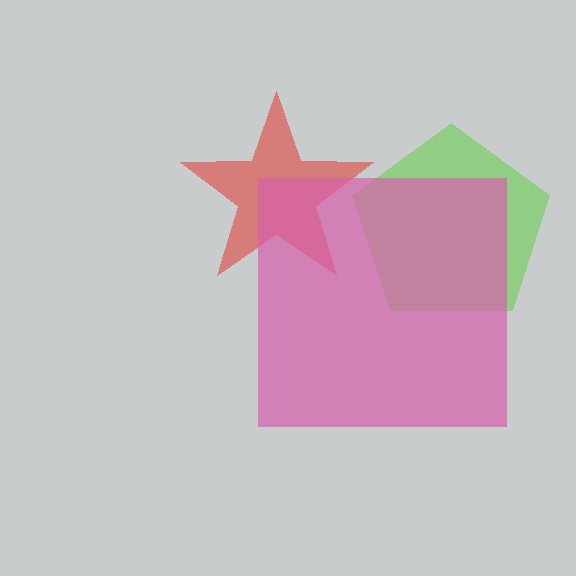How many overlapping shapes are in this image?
There are 3 overlapping shapes in the image.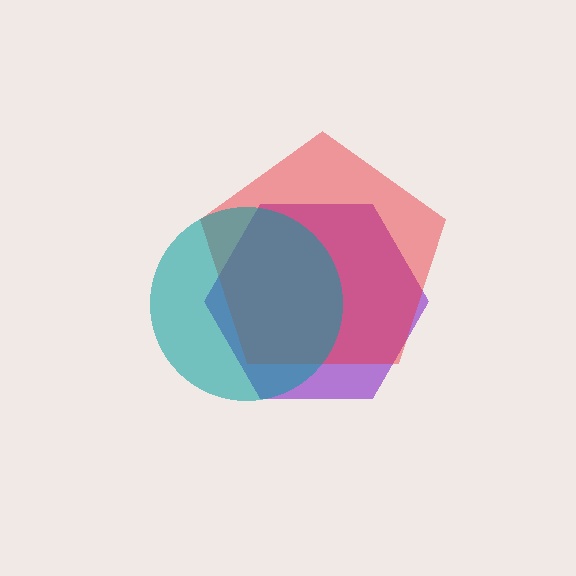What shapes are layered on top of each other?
The layered shapes are: a purple hexagon, a red pentagon, a teal circle.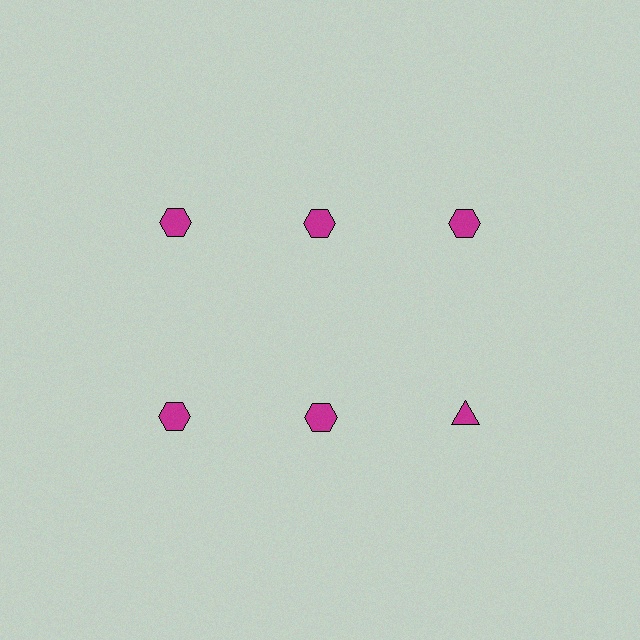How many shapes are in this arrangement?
There are 6 shapes arranged in a grid pattern.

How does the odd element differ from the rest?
It has a different shape: triangle instead of hexagon.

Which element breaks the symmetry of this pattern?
The magenta triangle in the second row, center column breaks the symmetry. All other shapes are magenta hexagons.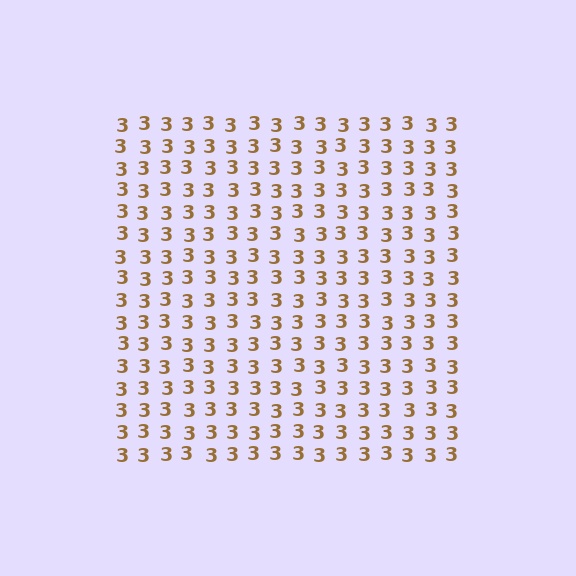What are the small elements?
The small elements are digit 3's.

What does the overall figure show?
The overall figure shows a square.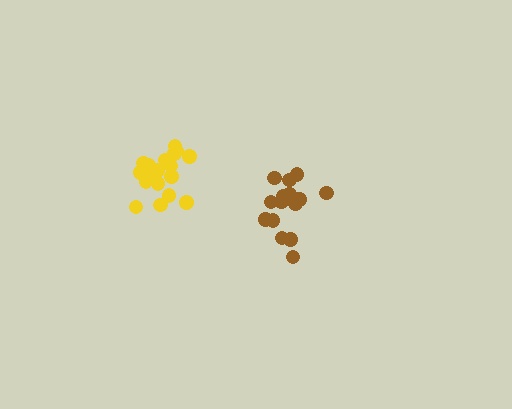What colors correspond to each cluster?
The clusters are colored: brown, yellow.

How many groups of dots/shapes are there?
There are 2 groups.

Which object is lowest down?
The brown cluster is bottommost.